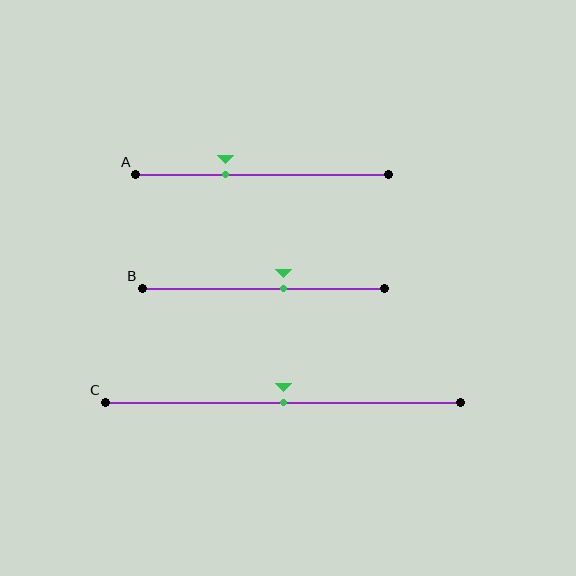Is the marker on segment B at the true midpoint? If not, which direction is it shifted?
No, the marker on segment B is shifted to the right by about 9% of the segment length.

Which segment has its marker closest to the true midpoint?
Segment C has its marker closest to the true midpoint.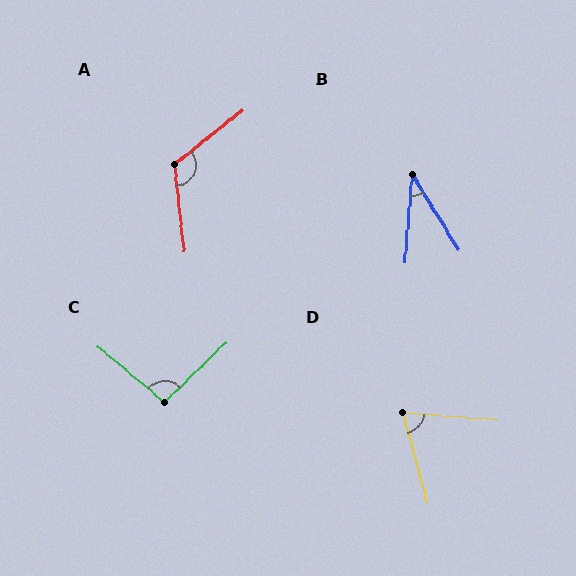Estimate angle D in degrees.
Approximately 71 degrees.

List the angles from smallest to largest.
B (36°), D (71°), C (96°), A (122°).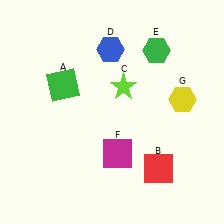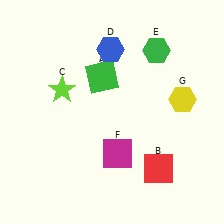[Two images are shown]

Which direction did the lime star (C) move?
The lime star (C) moved left.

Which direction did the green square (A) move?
The green square (A) moved right.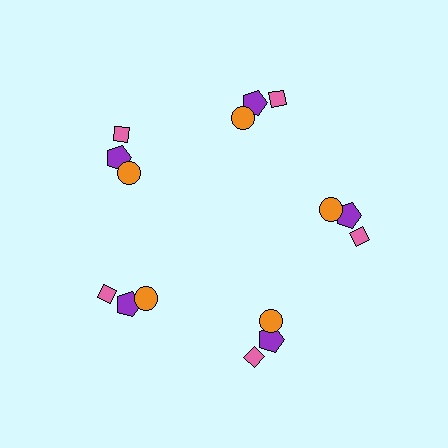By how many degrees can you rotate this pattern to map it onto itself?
The pattern maps onto itself every 72 degrees of rotation.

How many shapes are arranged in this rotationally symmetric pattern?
There are 15 shapes, arranged in 5 groups of 3.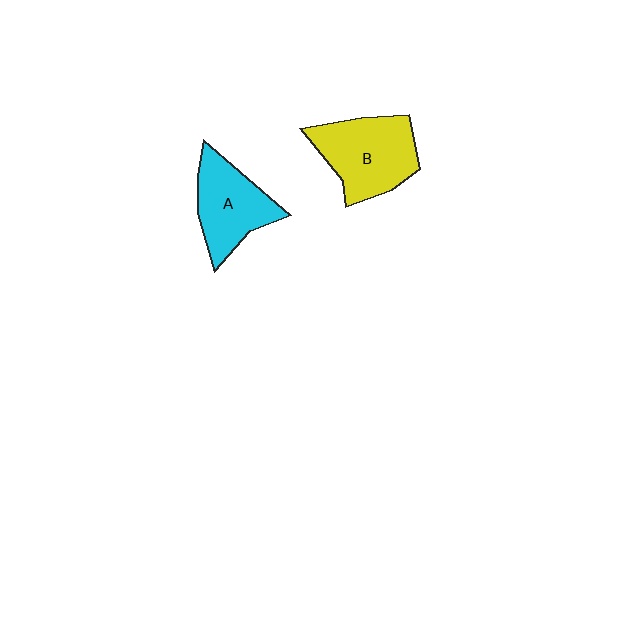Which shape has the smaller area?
Shape A (cyan).